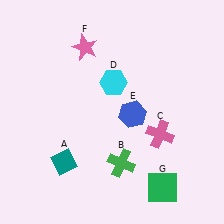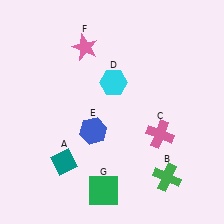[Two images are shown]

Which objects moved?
The objects that moved are: the green cross (B), the blue hexagon (E), the green square (G).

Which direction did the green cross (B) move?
The green cross (B) moved right.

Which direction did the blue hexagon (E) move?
The blue hexagon (E) moved left.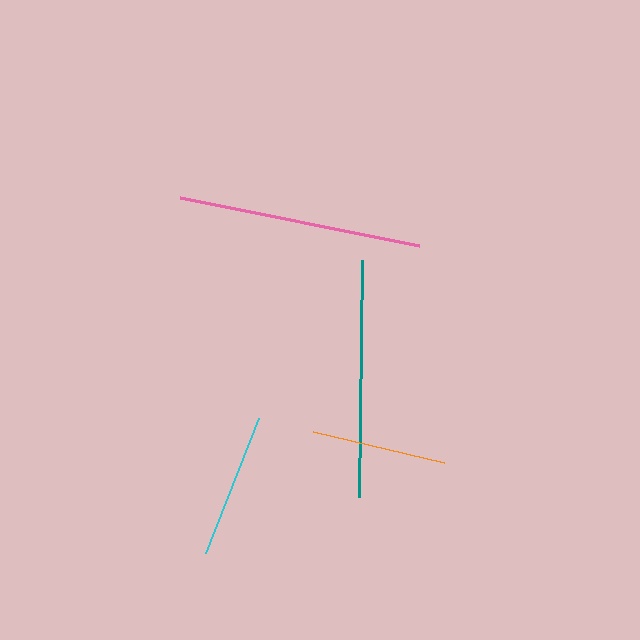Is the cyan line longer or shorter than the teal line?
The teal line is longer than the cyan line.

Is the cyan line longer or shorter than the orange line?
The cyan line is longer than the orange line.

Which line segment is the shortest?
The orange line is the shortest at approximately 135 pixels.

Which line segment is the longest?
The pink line is the longest at approximately 244 pixels.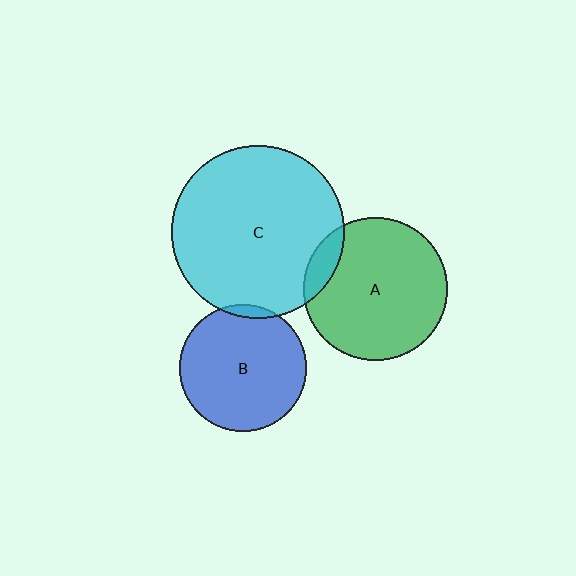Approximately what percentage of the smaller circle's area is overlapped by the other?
Approximately 10%.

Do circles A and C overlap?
Yes.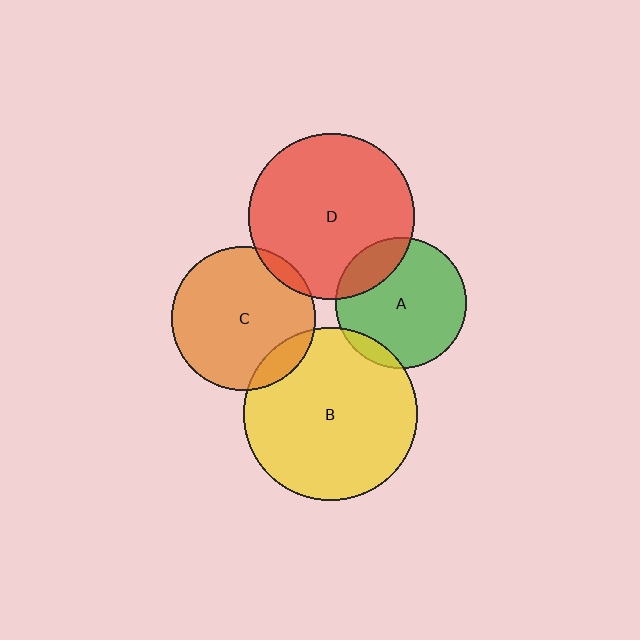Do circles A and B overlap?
Yes.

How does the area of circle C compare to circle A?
Approximately 1.2 times.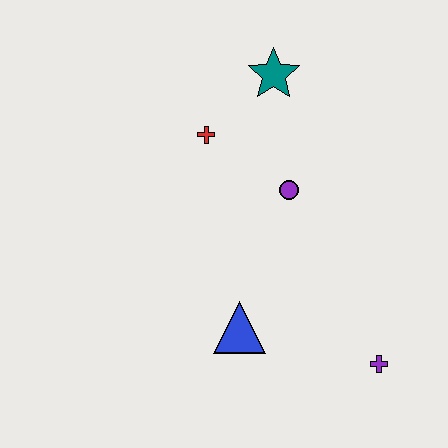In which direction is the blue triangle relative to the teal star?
The blue triangle is below the teal star.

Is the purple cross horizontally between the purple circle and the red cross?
No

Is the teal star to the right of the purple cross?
No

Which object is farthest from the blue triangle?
The teal star is farthest from the blue triangle.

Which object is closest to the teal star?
The red cross is closest to the teal star.